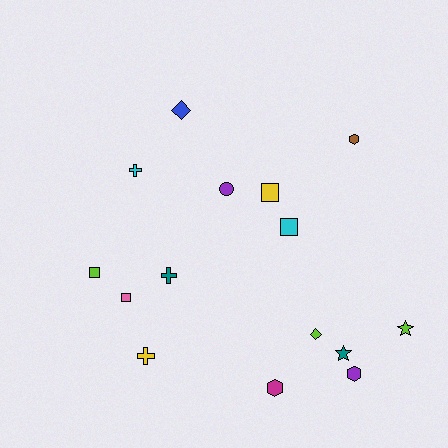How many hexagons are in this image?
There are 3 hexagons.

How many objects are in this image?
There are 15 objects.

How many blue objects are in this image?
There is 1 blue object.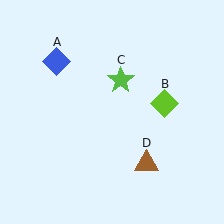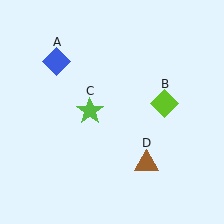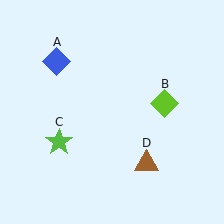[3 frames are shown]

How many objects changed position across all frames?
1 object changed position: lime star (object C).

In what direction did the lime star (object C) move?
The lime star (object C) moved down and to the left.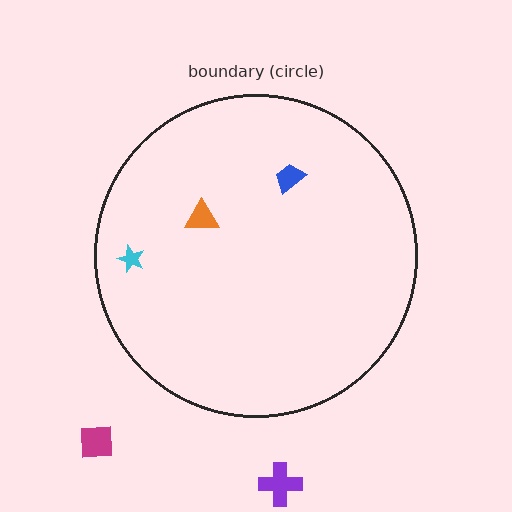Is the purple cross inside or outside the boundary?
Outside.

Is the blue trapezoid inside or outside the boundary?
Inside.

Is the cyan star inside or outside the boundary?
Inside.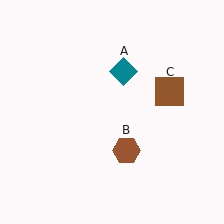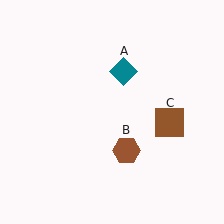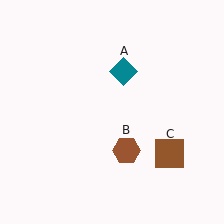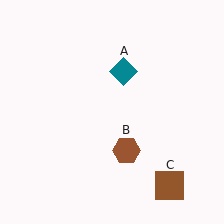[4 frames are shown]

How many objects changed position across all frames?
1 object changed position: brown square (object C).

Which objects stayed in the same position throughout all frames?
Teal diamond (object A) and brown hexagon (object B) remained stationary.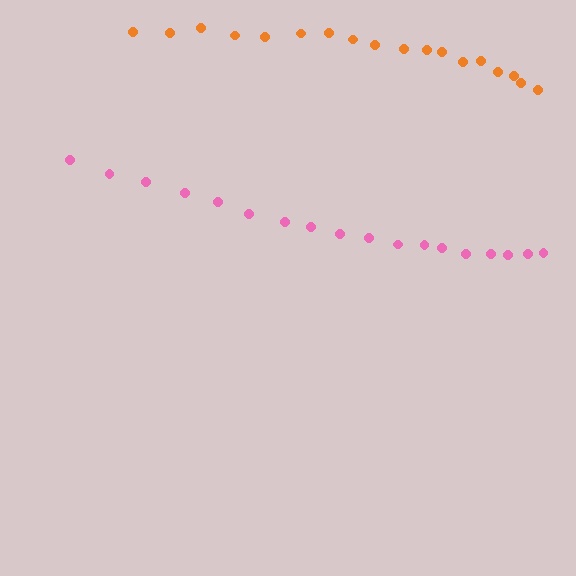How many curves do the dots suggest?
There are 2 distinct paths.